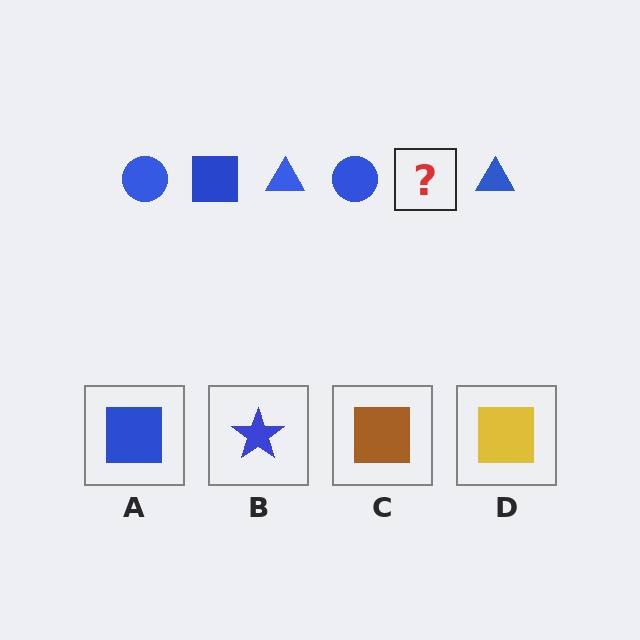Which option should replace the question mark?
Option A.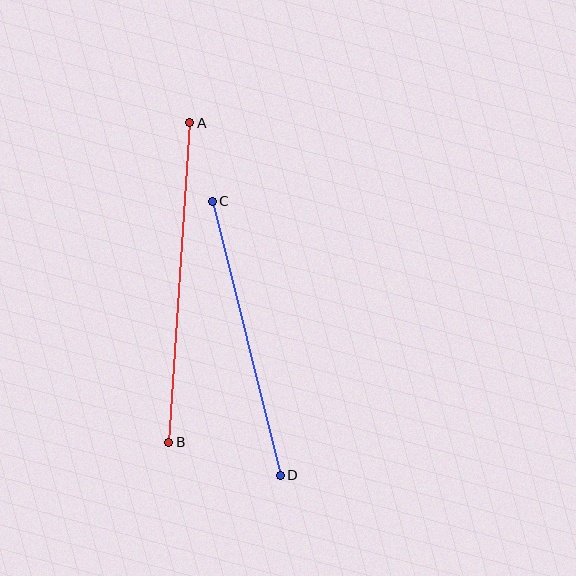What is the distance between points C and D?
The distance is approximately 282 pixels.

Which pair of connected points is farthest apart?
Points A and B are farthest apart.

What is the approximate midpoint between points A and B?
The midpoint is at approximately (179, 283) pixels.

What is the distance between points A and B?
The distance is approximately 320 pixels.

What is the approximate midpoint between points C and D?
The midpoint is at approximately (246, 338) pixels.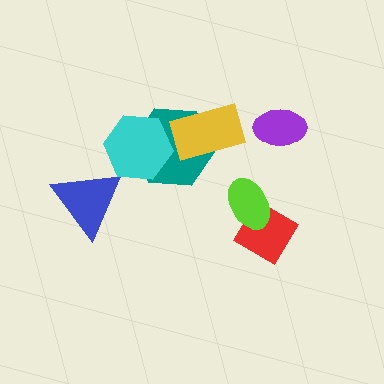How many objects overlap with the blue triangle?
0 objects overlap with the blue triangle.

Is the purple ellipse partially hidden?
No, no other shape covers it.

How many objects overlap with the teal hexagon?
2 objects overlap with the teal hexagon.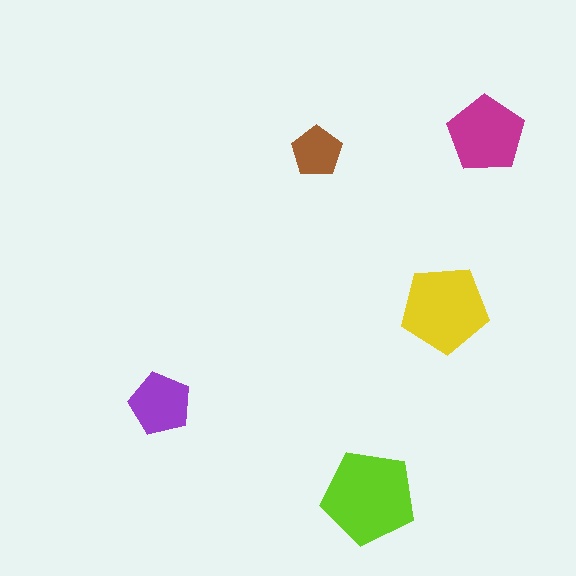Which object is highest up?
The magenta pentagon is topmost.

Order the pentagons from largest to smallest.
the lime one, the yellow one, the magenta one, the purple one, the brown one.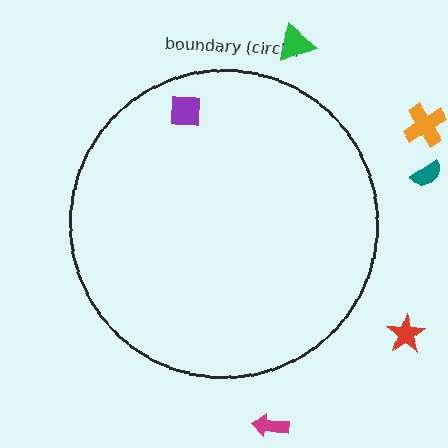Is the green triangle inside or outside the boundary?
Outside.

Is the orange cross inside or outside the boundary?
Outside.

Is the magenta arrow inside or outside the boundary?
Outside.